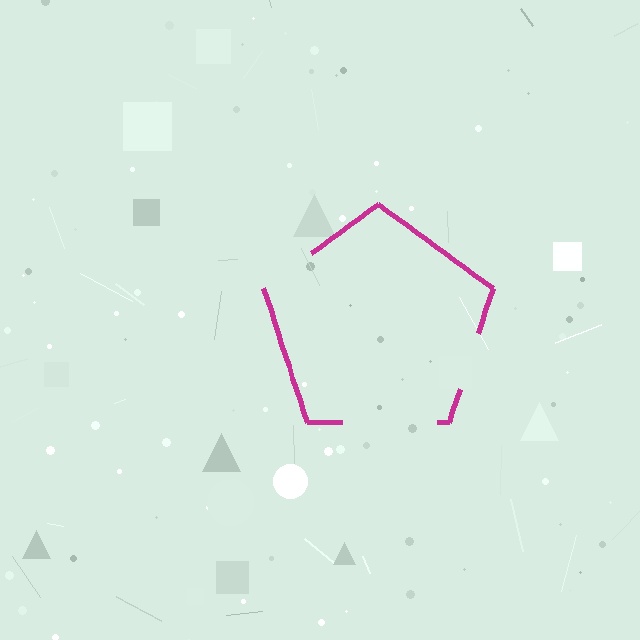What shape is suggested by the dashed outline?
The dashed outline suggests a pentagon.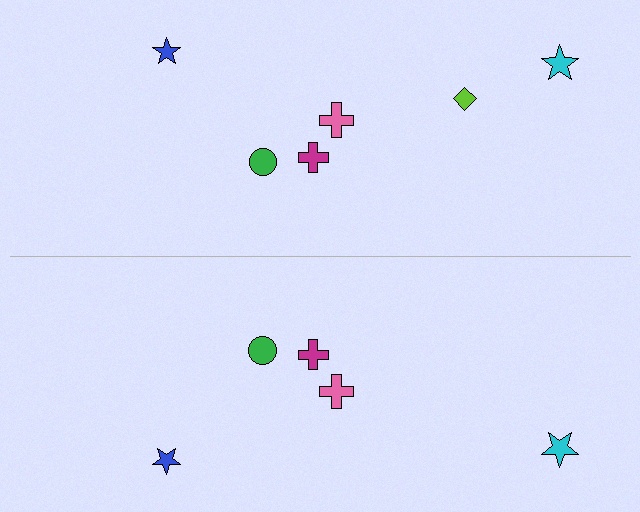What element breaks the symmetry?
A lime diamond is missing from the bottom side.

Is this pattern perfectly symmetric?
No, the pattern is not perfectly symmetric. A lime diamond is missing from the bottom side.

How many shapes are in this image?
There are 11 shapes in this image.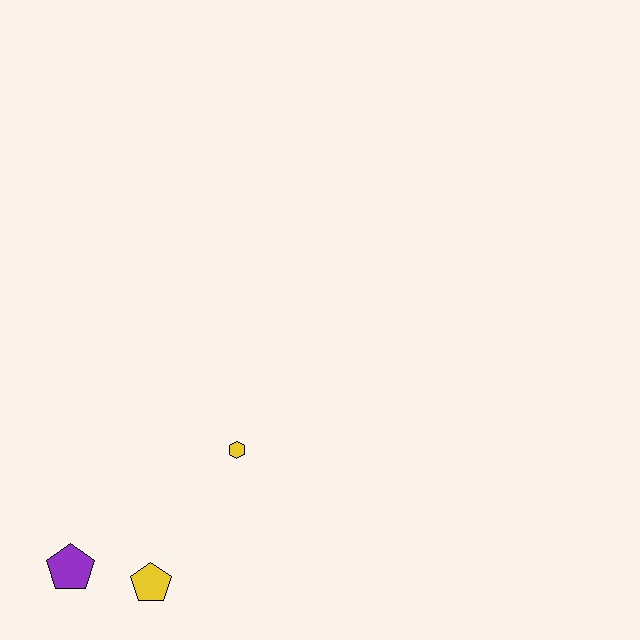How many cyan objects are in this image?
There are no cyan objects.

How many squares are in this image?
There are no squares.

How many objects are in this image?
There are 3 objects.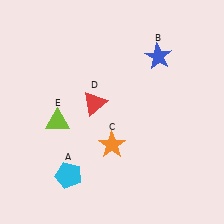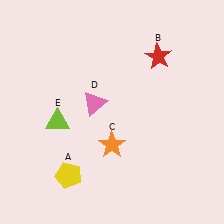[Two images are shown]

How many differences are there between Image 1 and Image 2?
There are 3 differences between the two images.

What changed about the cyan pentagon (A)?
In Image 1, A is cyan. In Image 2, it changed to yellow.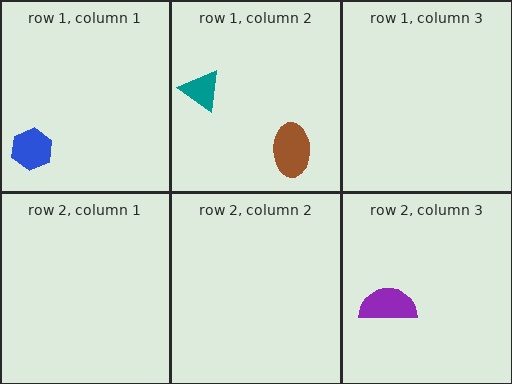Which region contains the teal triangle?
The row 1, column 2 region.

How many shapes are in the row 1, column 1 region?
1.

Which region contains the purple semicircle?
The row 2, column 3 region.